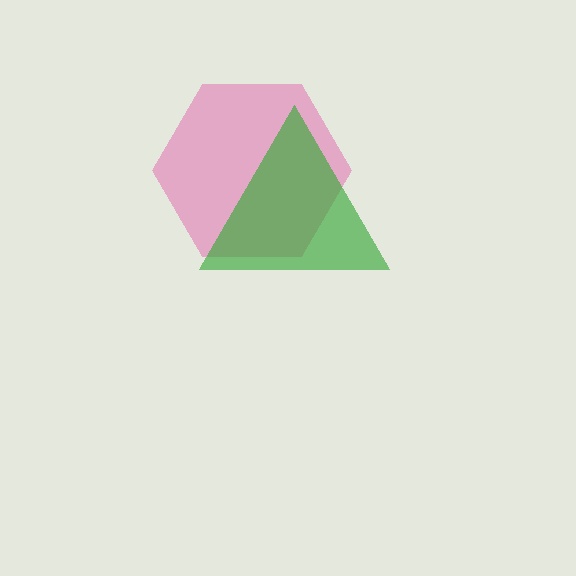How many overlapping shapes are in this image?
There are 2 overlapping shapes in the image.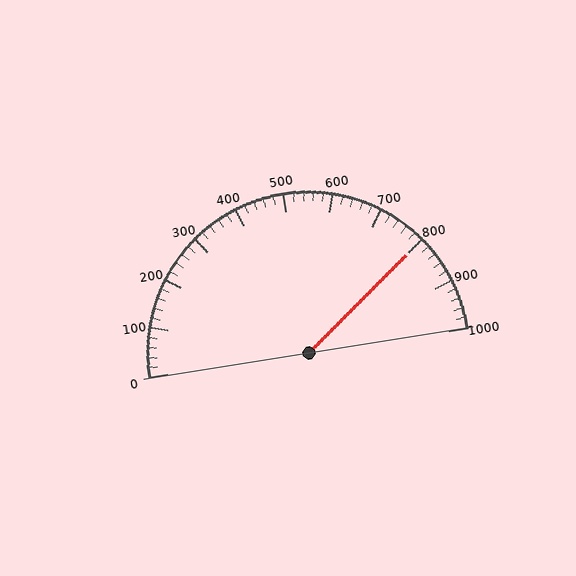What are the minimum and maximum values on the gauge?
The gauge ranges from 0 to 1000.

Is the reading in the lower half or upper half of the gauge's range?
The reading is in the upper half of the range (0 to 1000).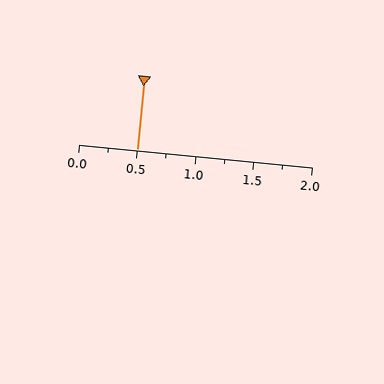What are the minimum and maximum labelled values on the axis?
The axis runs from 0.0 to 2.0.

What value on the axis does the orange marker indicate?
The marker indicates approximately 0.5.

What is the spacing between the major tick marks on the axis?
The major ticks are spaced 0.5 apart.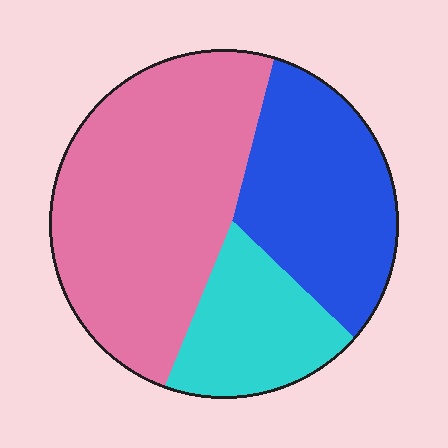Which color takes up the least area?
Cyan, at roughly 20%.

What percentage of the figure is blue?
Blue covers 30% of the figure.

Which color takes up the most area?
Pink, at roughly 50%.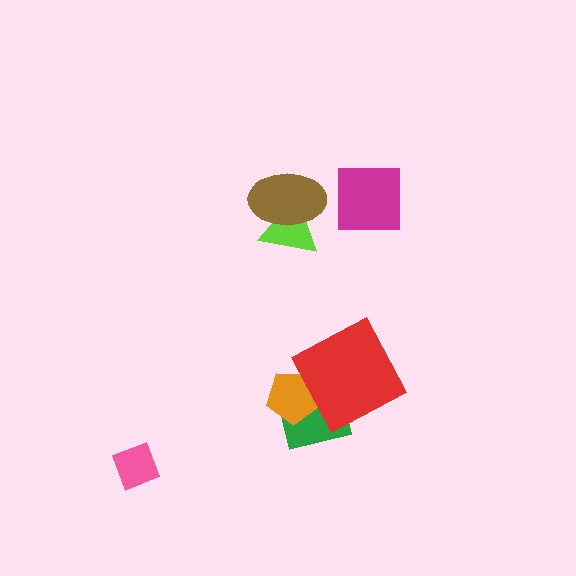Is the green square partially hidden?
Yes, it is partially covered by another shape.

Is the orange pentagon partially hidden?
Yes, it is partially covered by another shape.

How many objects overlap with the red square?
2 objects overlap with the red square.